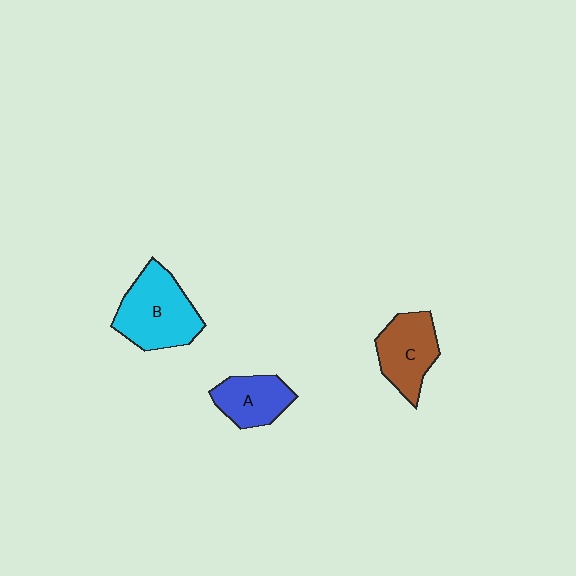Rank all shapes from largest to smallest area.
From largest to smallest: B (cyan), C (brown), A (blue).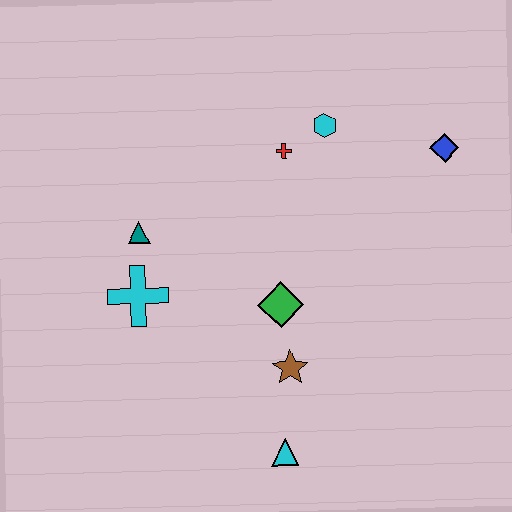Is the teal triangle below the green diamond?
No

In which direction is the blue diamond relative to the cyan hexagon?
The blue diamond is to the right of the cyan hexagon.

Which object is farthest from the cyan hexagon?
The cyan triangle is farthest from the cyan hexagon.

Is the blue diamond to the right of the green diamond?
Yes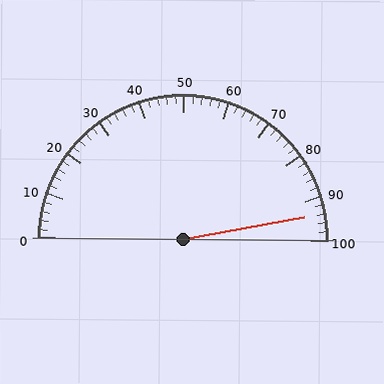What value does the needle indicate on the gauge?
The needle indicates approximately 94.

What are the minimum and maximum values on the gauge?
The gauge ranges from 0 to 100.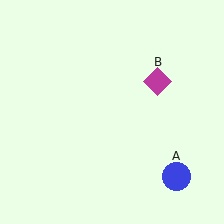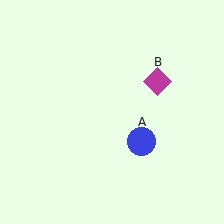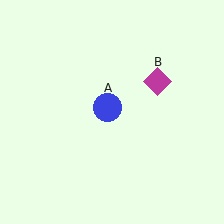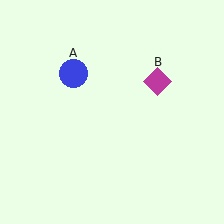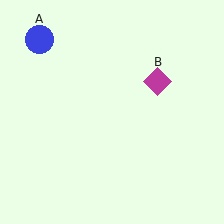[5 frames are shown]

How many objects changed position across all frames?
1 object changed position: blue circle (object A).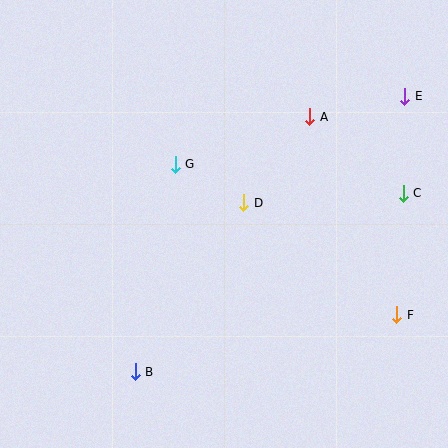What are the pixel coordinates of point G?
Point G is at (175, 164).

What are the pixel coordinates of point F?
Point F is at (397, 315).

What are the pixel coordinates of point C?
Point C is at (403, 193).